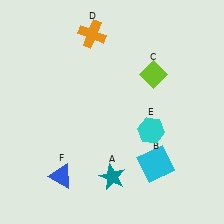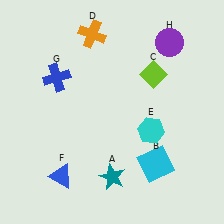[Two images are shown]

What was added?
A blue cross (G), a purple circle (H) were added in Image 2.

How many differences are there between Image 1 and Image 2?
There are 2 differences between the two images.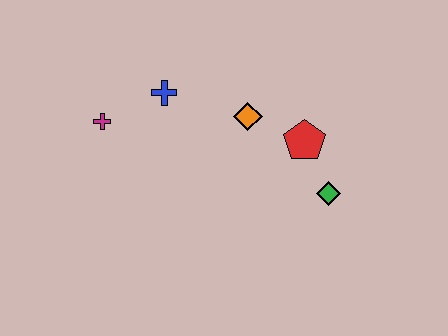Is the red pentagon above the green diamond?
Yes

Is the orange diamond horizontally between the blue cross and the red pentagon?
Yes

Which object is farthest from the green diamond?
The magenta cross is farthest from the green diamond.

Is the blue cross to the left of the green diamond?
Yes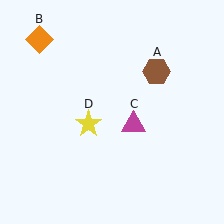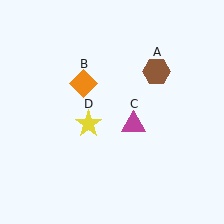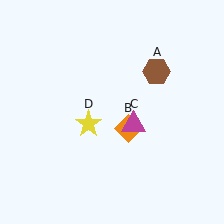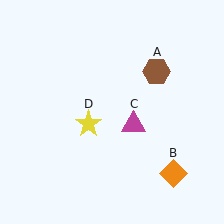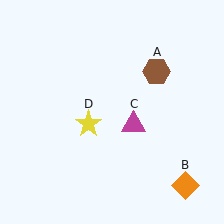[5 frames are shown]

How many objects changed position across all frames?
1 object changed position: orange diamond (object B).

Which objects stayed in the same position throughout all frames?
Brown hexagon (object A) and magenta triangle (object C) and yellow star (object D) remained stationary.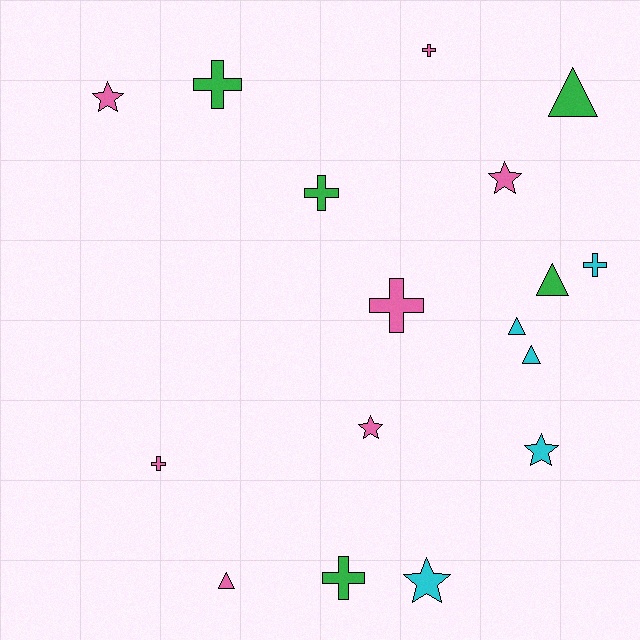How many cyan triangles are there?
There are 2 cyan triangles.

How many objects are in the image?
There are 17 objects.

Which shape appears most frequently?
Cross, with 7 objects.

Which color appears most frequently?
Pink, with 7 objects.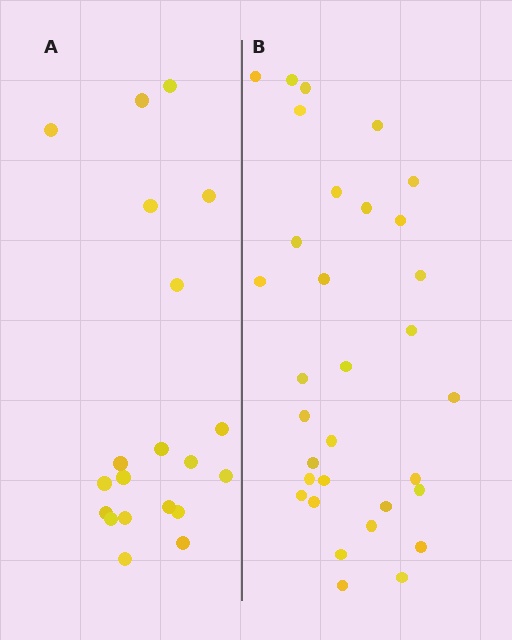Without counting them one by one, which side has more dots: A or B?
Region B (the right region) has more dots.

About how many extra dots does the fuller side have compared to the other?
Region B has roughly 12 or so more dots than region A.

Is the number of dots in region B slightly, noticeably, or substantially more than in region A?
Region B has substantially more. The ratio is roughly 1.6 to 1.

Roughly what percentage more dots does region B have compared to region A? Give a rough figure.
About 60% more.